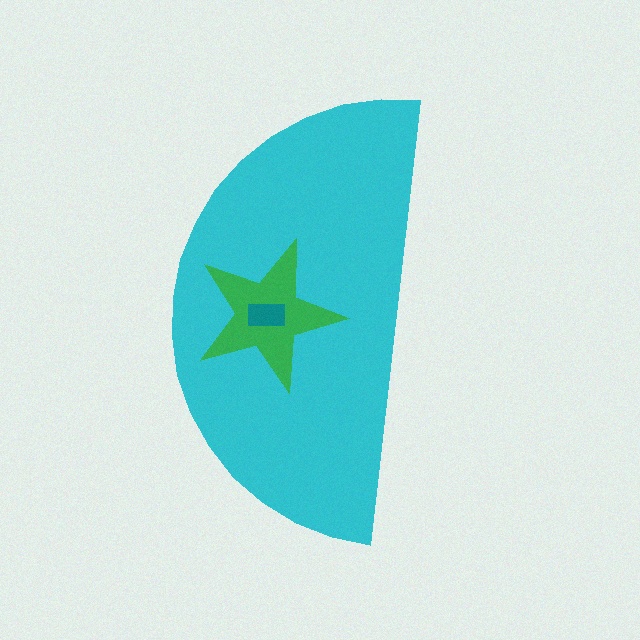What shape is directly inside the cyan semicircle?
The green star.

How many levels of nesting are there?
3.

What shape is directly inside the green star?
The teal rectangle.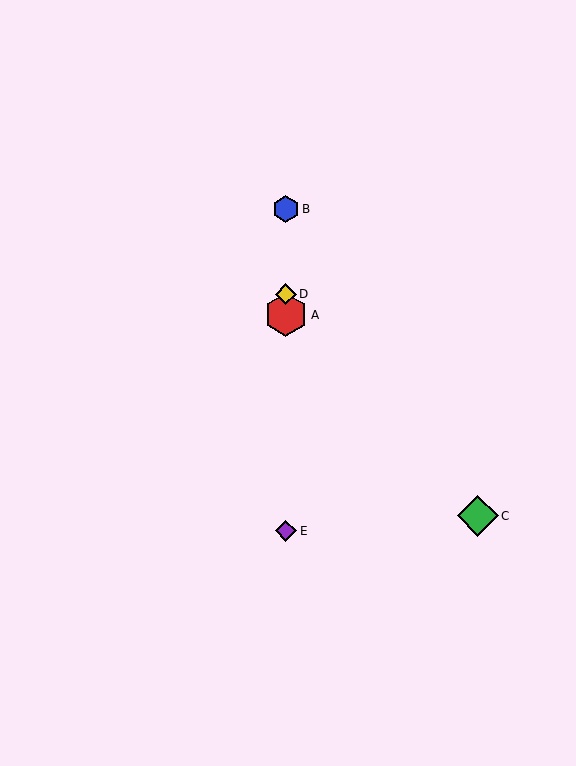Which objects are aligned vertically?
Objects A, B, D, E are aligned vertically.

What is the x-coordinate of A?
Object A is at x≈286.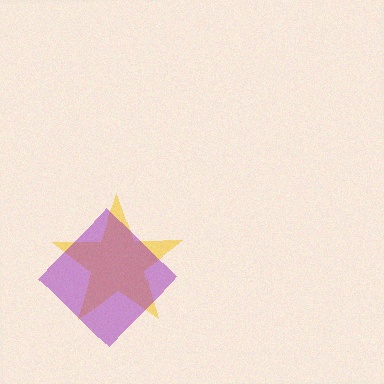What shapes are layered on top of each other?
The layered shapes are: a yellow star, a purple diamond.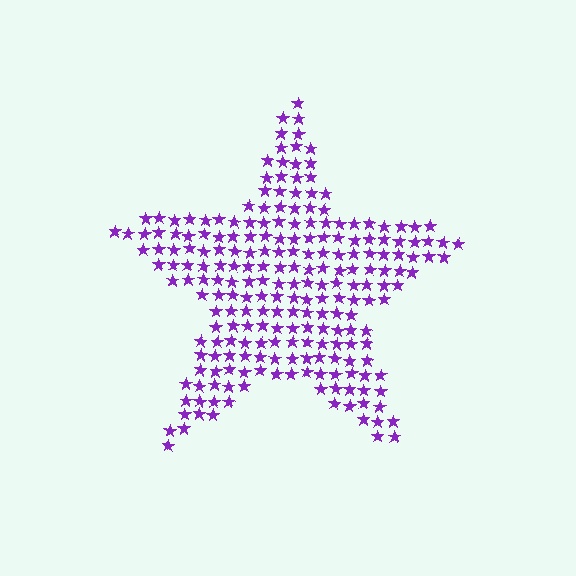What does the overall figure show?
The overall figure shows a star.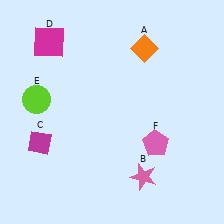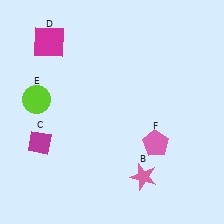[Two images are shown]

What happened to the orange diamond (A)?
The orange diamond (A) was removed in Image 2. It was in the top-right area of Image 1.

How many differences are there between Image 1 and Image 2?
There is 1 difference between the two images.